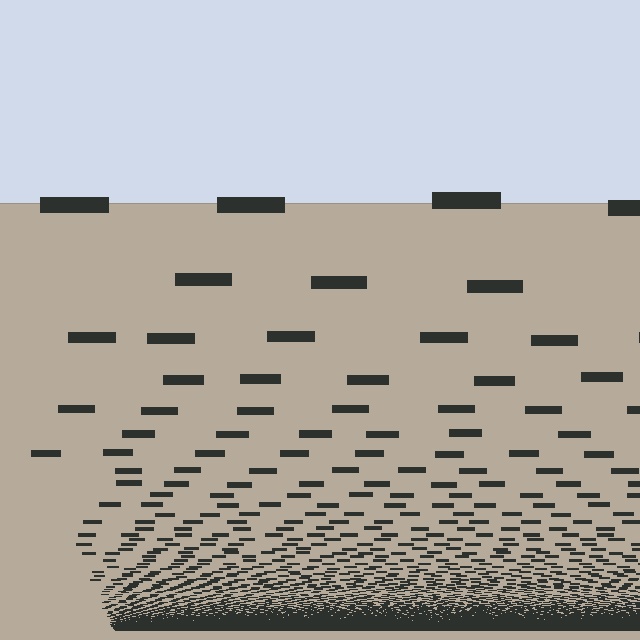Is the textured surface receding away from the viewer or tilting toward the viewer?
The surface appears to tilt toward the viewer. Texture elements get larger and sparser toward the top.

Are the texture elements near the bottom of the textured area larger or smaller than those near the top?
Smaller. The gradient is inverted — elements near the bottom are smaller and denser.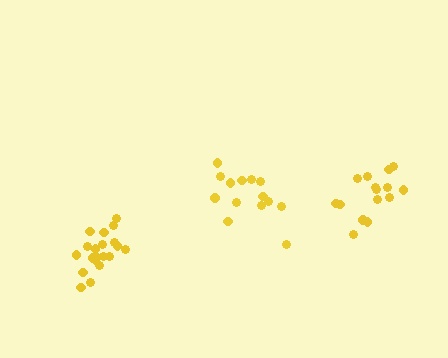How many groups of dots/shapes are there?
There are 3 groups.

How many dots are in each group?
Group 1: 15 dots, Group 2: 21 dots, Group 3: 15 dots (51 total).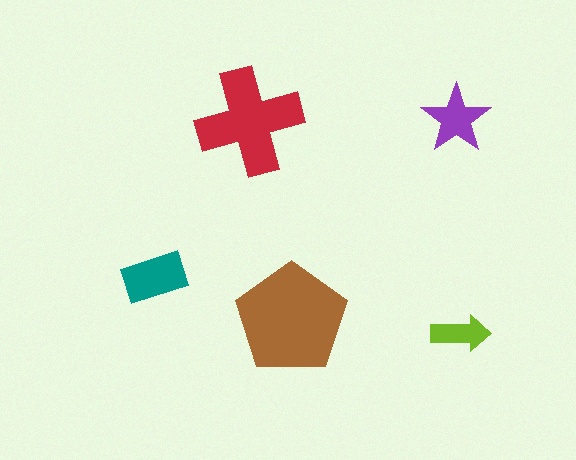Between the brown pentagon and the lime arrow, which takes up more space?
The brown pentagon.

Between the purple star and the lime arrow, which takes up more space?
The purple star.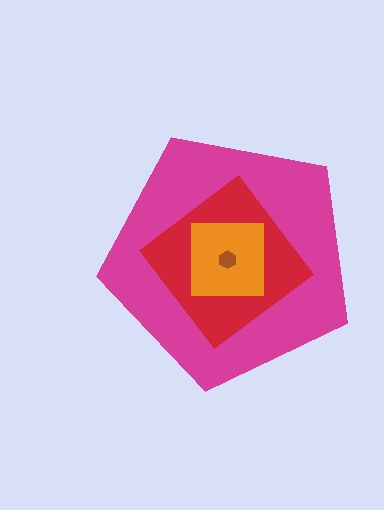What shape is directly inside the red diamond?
The orange square.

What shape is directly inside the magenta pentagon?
The red diamond.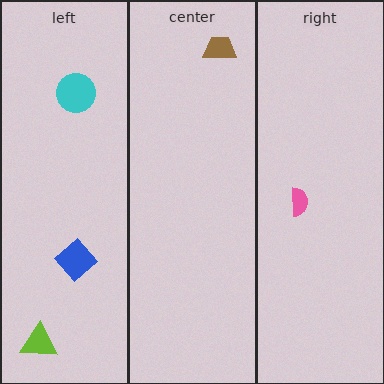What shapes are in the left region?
The cyan circle, the lime triangle, the blue diamond.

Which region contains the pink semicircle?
The right region.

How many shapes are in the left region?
3.